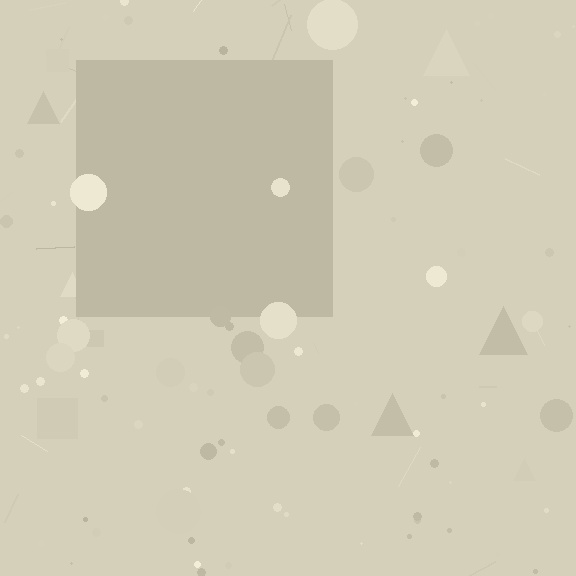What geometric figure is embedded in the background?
A square is embedded in the background.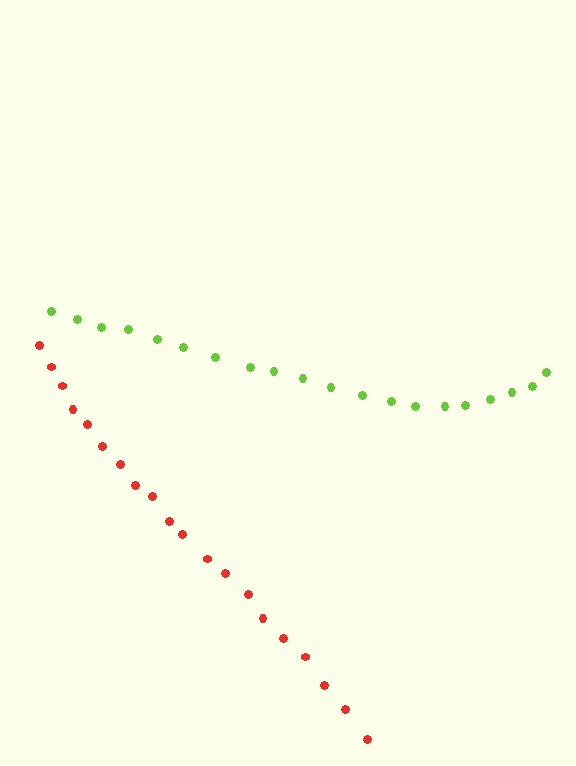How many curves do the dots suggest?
There are 2 distinct paths.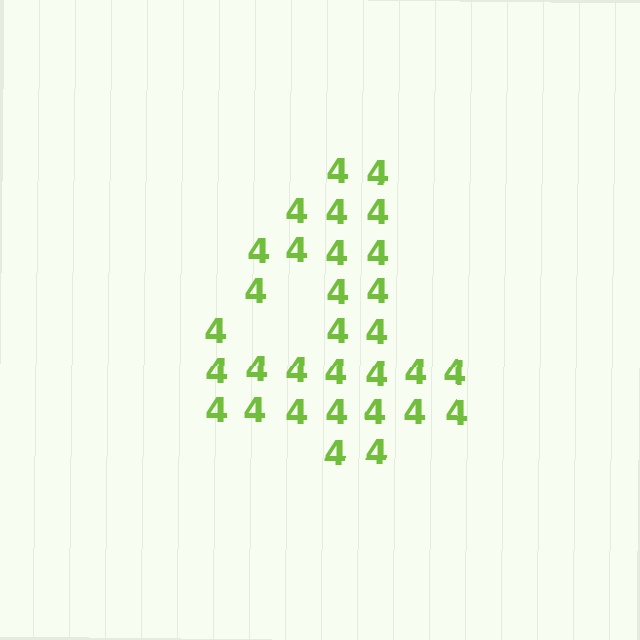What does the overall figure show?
The overall figure shows the digit 4.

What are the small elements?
The small elements are digit 4's.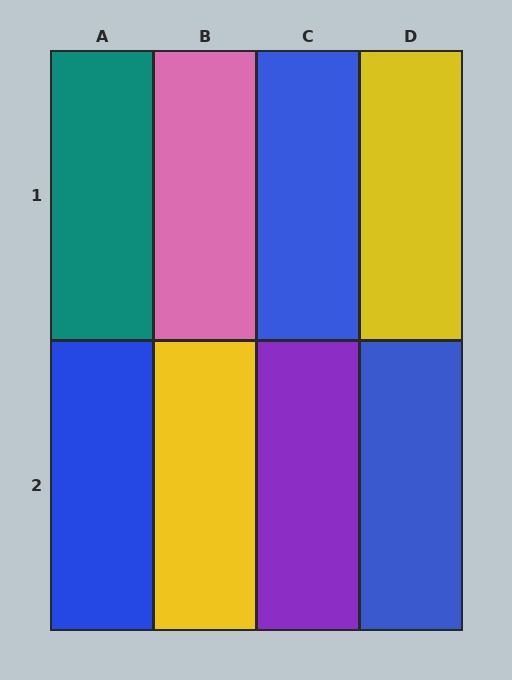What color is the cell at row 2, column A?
Blue.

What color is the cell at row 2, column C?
Purple.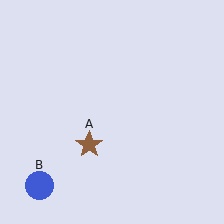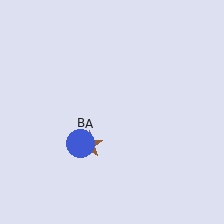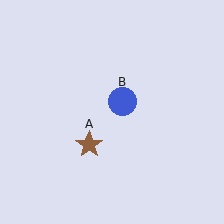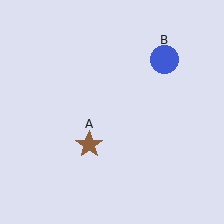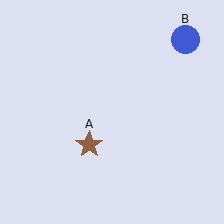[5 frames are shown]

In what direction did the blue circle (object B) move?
The blue circle (object B) moved up and to the right.